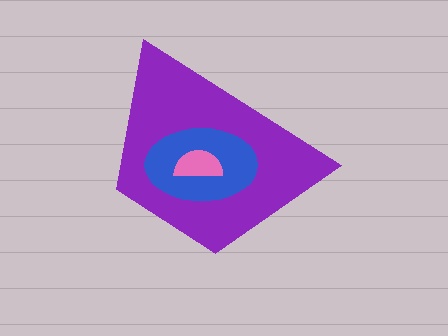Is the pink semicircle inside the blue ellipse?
Yes.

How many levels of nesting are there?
3.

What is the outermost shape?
The purple trapezoid.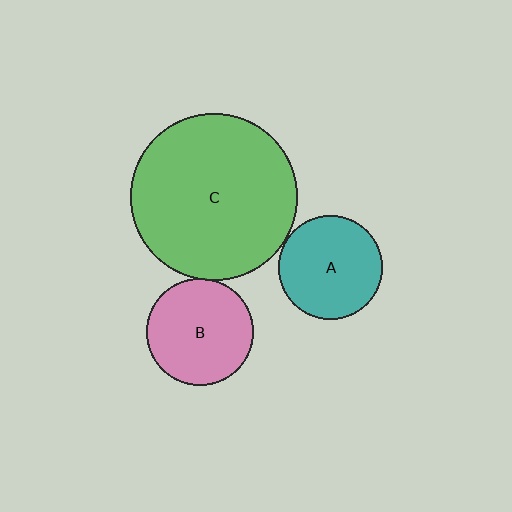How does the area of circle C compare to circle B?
Approximately 2.4 times.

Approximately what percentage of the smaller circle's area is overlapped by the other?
Approximately 5%.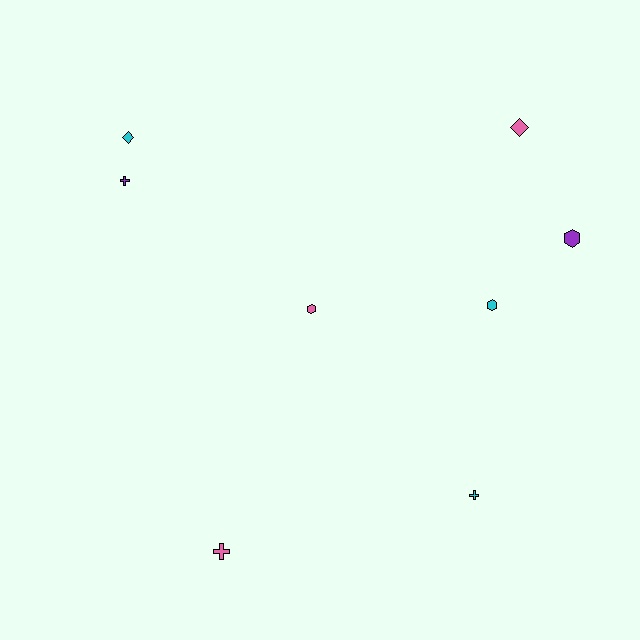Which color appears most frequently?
Pink, with 3 objects.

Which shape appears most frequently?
Cross, with 3 objects.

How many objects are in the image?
There are 8 objects.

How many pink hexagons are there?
There is 1 pink hexagon.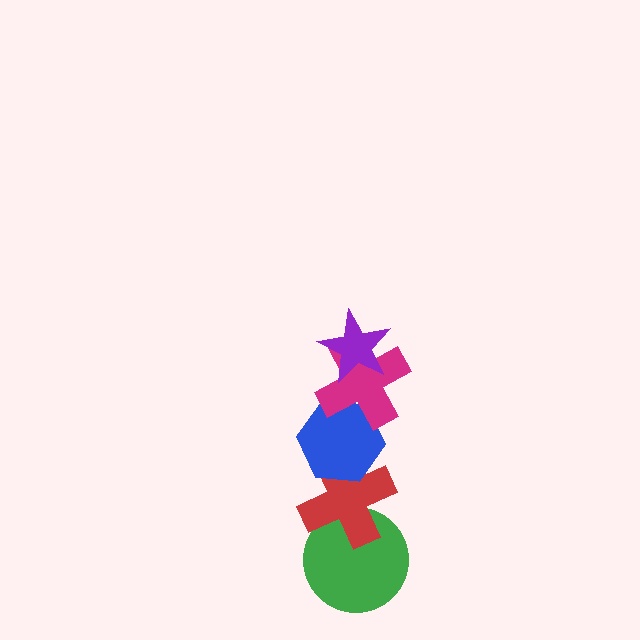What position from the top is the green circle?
The green circle is 5th from the top.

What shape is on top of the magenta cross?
The purple star is on top of the magenta cross.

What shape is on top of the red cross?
The blue hexagon is on top of the red cross.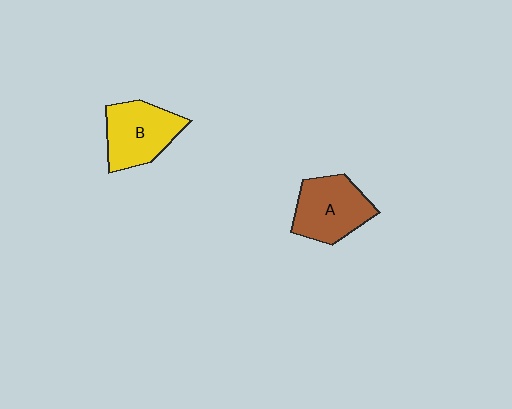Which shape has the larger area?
Shape A (brown).